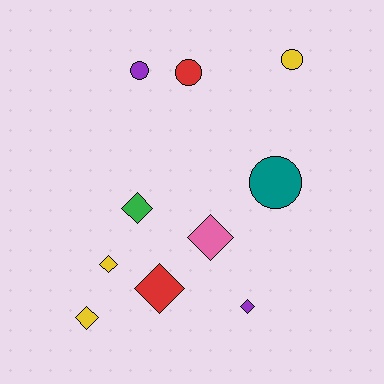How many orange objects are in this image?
There are no orange objects.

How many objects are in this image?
There are 10 objects.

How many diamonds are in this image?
There are 6 diamonds.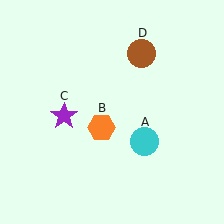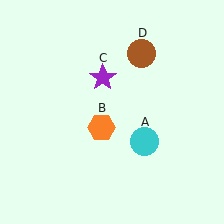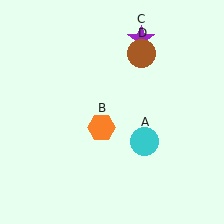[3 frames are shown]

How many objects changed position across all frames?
1 object changed position: purple star (object C).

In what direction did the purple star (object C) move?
The purple star (object C) moved up and to the right.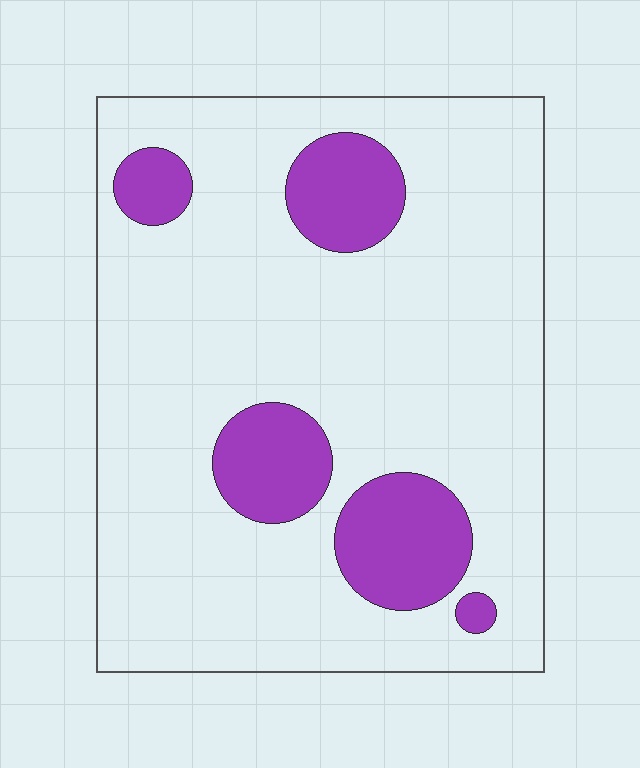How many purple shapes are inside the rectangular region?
5.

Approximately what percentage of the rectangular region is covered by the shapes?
Approximately 15%.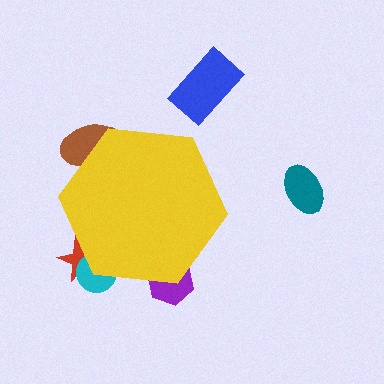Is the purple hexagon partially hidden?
Yes, the purple hexagon is partially hidden behind the yellow hexagon.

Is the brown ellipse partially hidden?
Yes, the brown ellipse is partially hidden behind the yellow hexagon.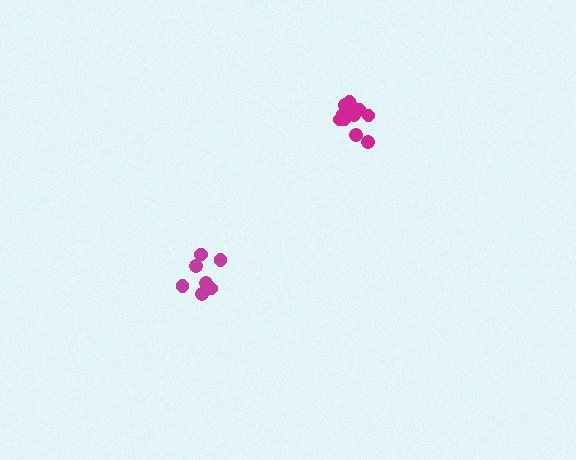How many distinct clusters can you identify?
There are 2 distinct clusters.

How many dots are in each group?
Group 1: 7 dots, Group 2: 11 dots (18 total).